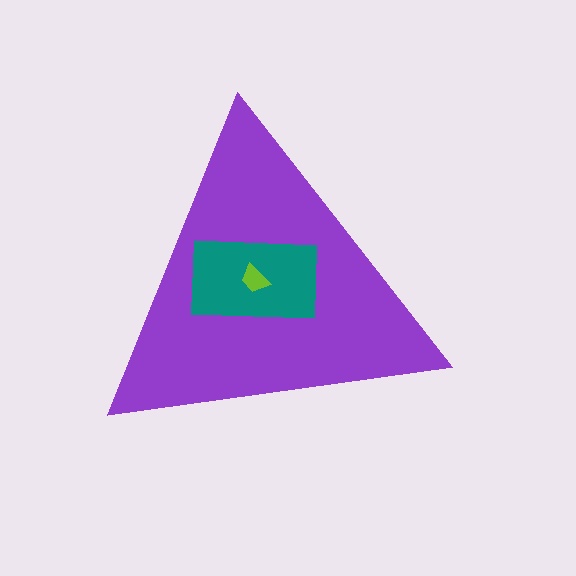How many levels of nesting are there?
3.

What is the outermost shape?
The purple triangle.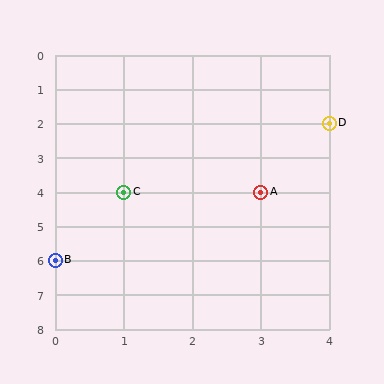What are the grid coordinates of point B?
Point B is at grid coordinates (0, 6).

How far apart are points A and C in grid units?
Points A and C are 2 columns apart.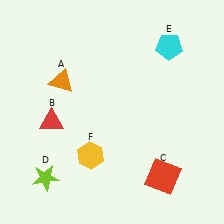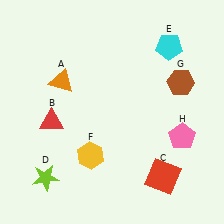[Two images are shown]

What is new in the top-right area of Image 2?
A brown hexagon (G) was added in the top-right area of Image 2.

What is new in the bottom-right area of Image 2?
A pink pentagon (H) was added in the bottom-right area of Image 2.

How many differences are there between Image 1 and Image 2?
There are 2 differences between the two images.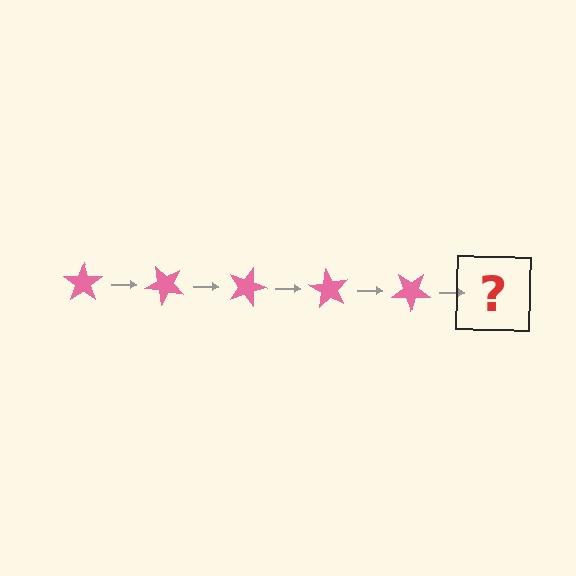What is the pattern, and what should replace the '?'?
The pattern is that the star rotates 45 degrees each step. The '?' should be a pink star rotated 225 degrees.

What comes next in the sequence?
The next element should be a pink star rotated 225 degrees.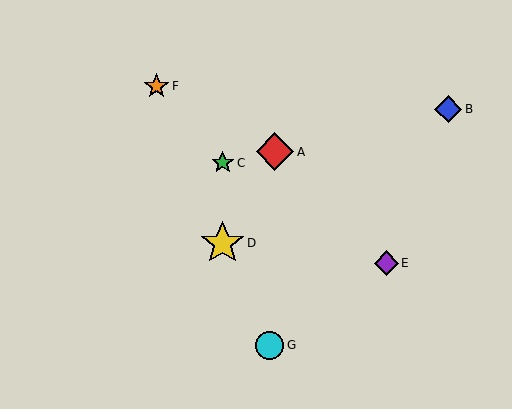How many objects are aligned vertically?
2 objects (C, D) are aligned vertically.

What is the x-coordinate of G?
Object G is at x≈270.